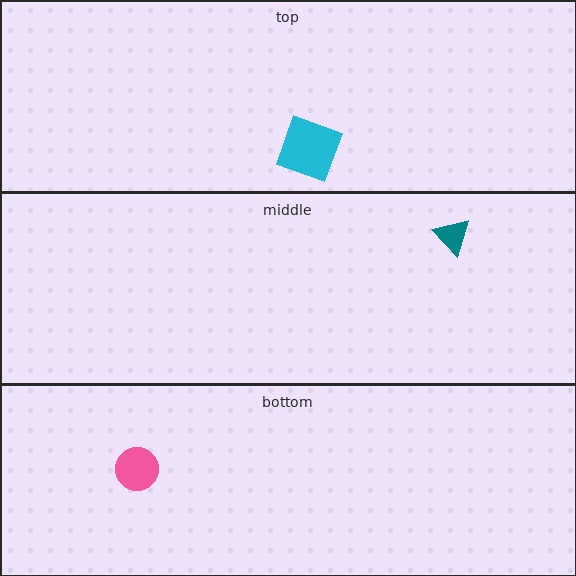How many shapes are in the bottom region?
1.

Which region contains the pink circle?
The bottom region.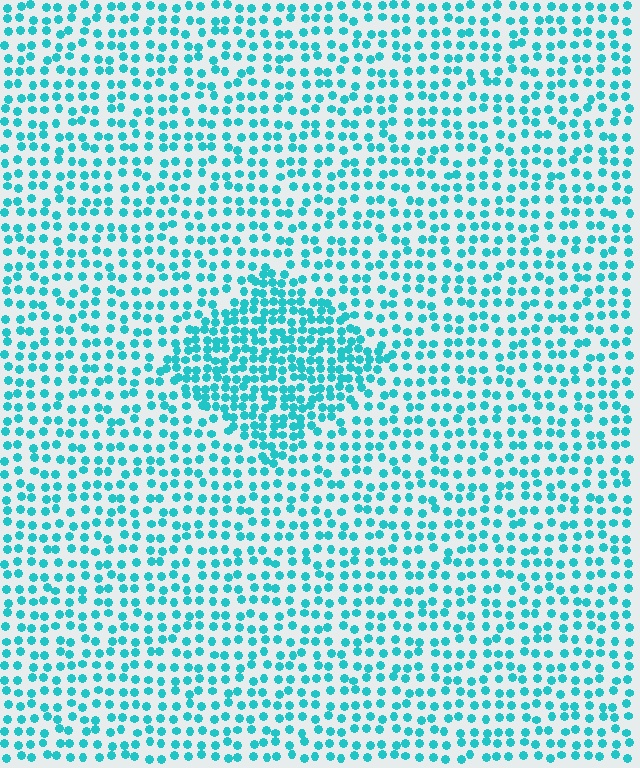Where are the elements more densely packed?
The elements are more densely packed inside the diamond boundary.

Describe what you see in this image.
The image contains small cyan elements arranged at two different densities. A diamond-shaped region is visible where the elements are more densely packed than the surrounding area.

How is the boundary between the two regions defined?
The boundary is defined by a change in element density (approximately 1.8x ratio). All elements are the same color, size, and shape.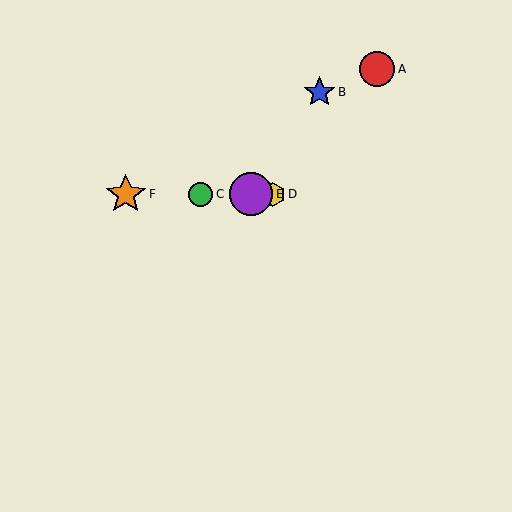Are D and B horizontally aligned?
No, D is at y≈194 and B is at y≈92.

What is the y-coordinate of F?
Object F is at y≈194.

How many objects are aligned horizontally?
4 objects (C, D, E, F) are aligned horizontally.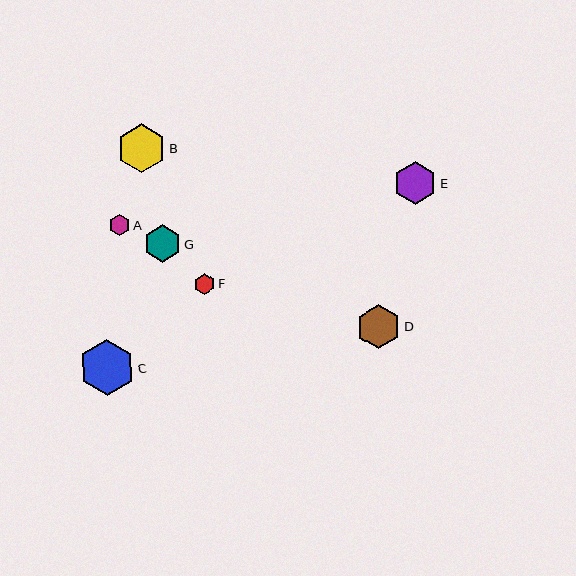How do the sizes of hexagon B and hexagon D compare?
Hexagon B and hexagon D are approximately the same size.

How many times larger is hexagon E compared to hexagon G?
Hexagon E is approximately 1.2 times the size of hexagon G.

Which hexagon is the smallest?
Hexagon A is the smallest with a size of approximately 21 pixels.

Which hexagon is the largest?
Hexagon C is the largest with a size of approximately 56 pixels.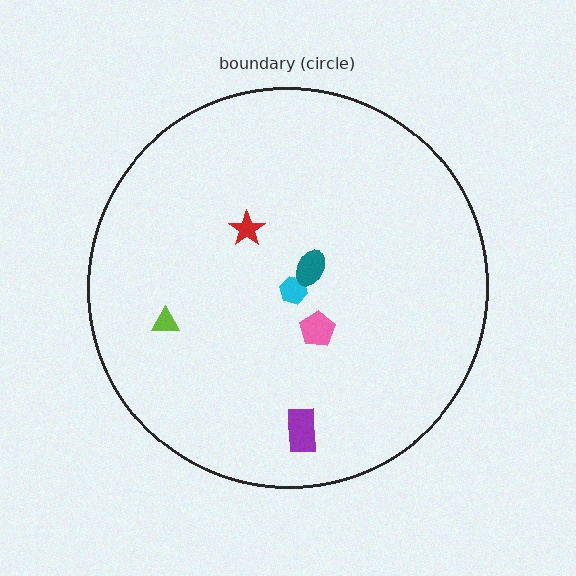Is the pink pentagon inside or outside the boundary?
Inside.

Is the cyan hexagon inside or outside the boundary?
Inside.